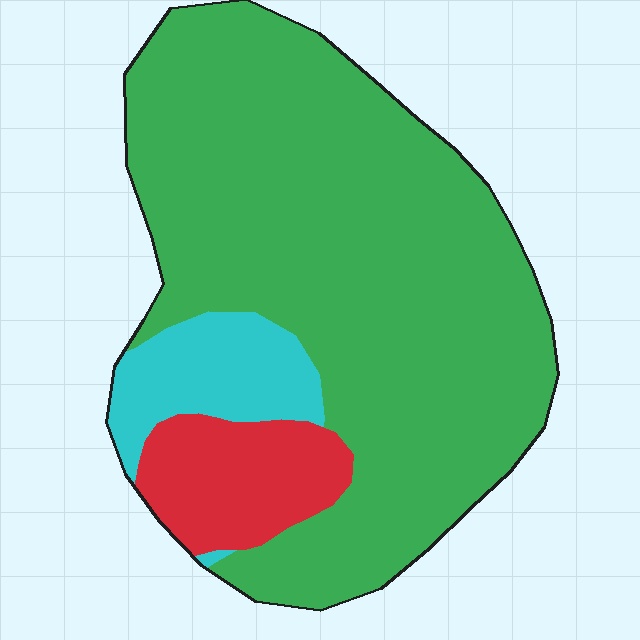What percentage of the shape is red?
Red covers about 10% of the shape.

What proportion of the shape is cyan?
Cyan takes up less than a sixth of the shape.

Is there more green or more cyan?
Green.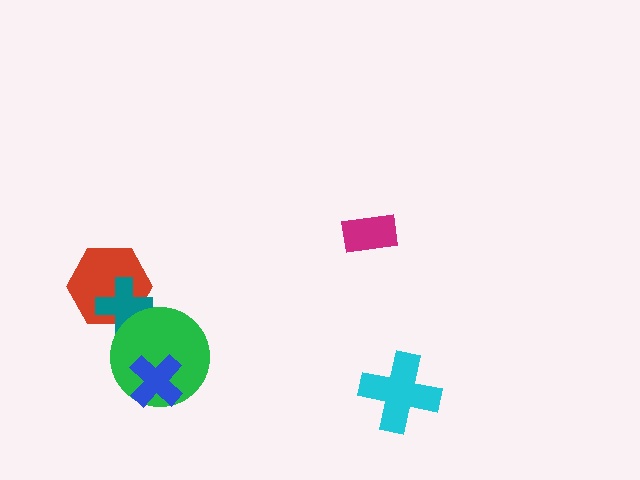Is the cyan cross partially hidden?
No, no other shape covers it.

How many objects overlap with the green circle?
2 objects overlap with the green circle.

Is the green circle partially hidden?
Yes, it is partially covered by another shape.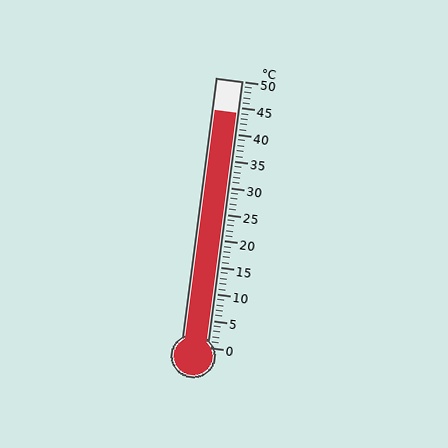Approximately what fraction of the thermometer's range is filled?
The thermometer is filled to approximately 90% of its range.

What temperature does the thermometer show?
The thermometer shows approximately 44°C.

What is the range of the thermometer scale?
The thermometer scale ranges from 0°C to 50°C.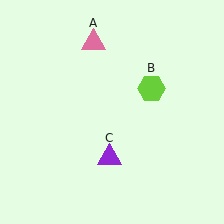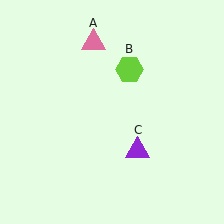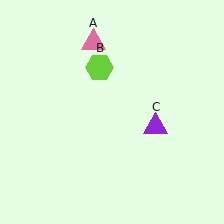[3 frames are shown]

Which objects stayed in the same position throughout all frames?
Pink triangle (object A) remained stationary.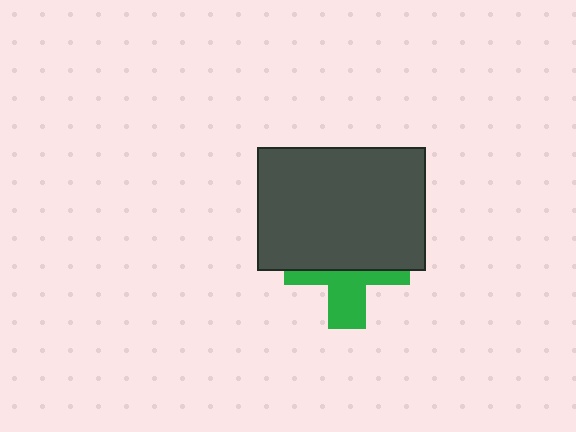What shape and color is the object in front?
The object in front is a dark gray rectangle.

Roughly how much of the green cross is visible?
A small part of it is visible (roughly 42%).